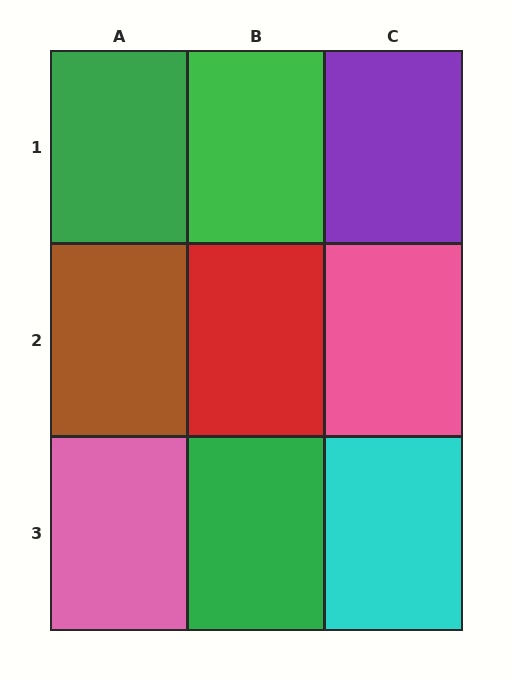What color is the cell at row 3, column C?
Cyan.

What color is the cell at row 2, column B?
Red.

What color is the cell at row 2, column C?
Pink.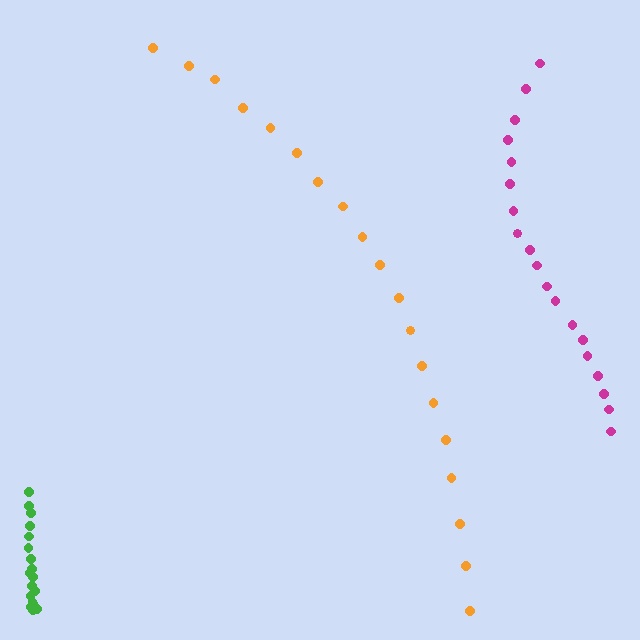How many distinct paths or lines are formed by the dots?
There are 3 distinct paths.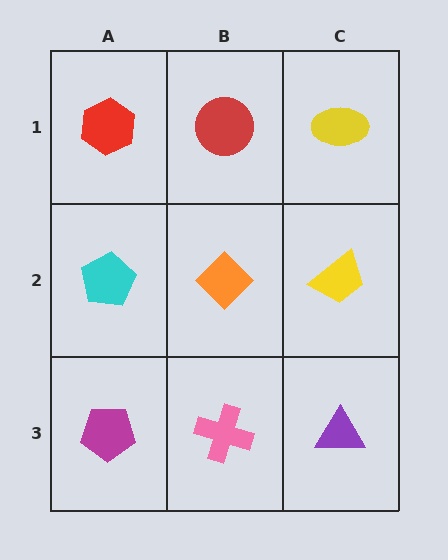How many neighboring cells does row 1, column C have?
2.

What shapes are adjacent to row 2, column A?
A red hexagon (row 1, column A), a magenta pentagon (row 3, column A), an orange diamond (row 2, column B).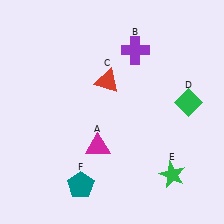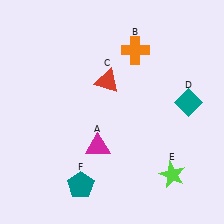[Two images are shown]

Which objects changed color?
B changed from purple to orange. D changed from green to teal. E changed from green to lime.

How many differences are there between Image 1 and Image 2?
There are 3 differences between the two images.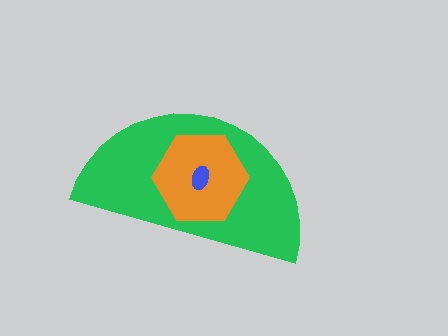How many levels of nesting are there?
3.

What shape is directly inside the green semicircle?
The orange hexagon.